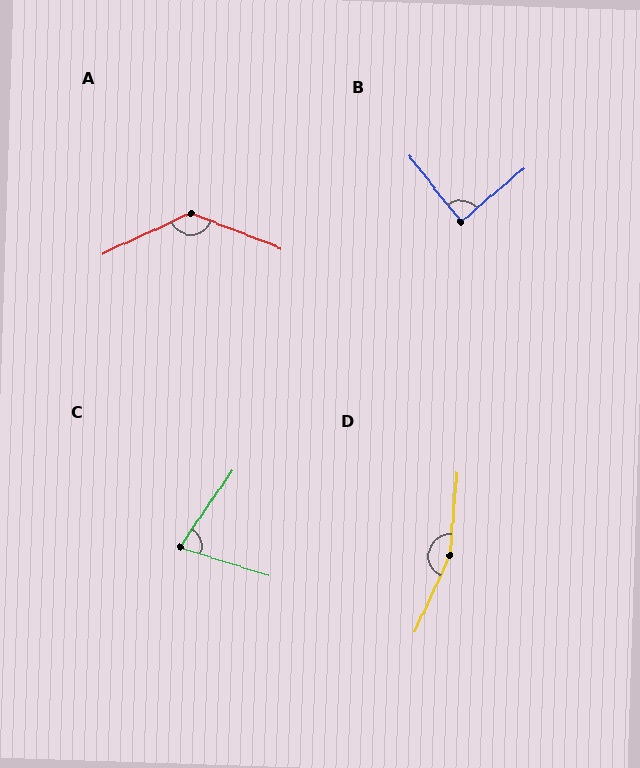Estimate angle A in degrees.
Approximately 134 degrees.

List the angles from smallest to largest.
C (73°), B (88°), A (134°), D (161°).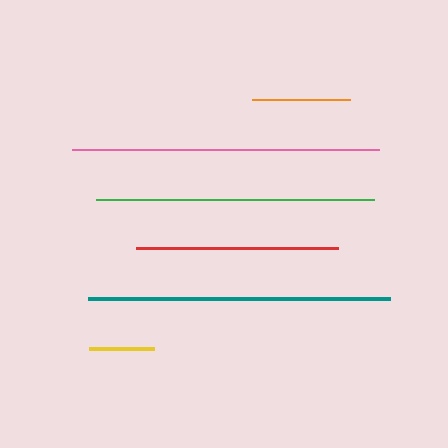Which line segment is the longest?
The pink line is the longest at approximately 307 pixels.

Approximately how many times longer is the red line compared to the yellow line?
The red line is approximately 3.1 times the length of the yellow line.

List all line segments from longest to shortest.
From longest to shortest: pink, teal, green, red, orange, yellow.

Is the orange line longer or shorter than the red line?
The red line is longer than the orange line.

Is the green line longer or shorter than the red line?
The green line is longer than the red line.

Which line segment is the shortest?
The yellow line is the shortest at approximately 65 pixels.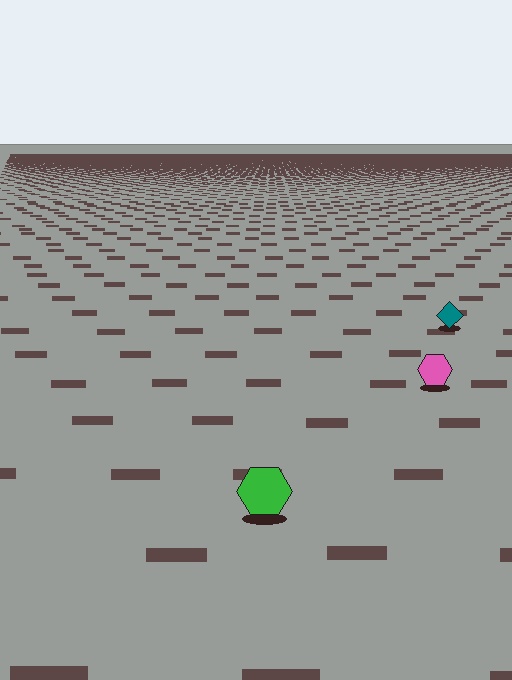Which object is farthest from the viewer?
The teal diamond is farthest from the viewer. It appears smaller and the ground texture around it is denser.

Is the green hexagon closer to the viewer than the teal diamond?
Yes. The green hexagon is closer — you can tell from the texture gradient: the ground texture is coarser near it.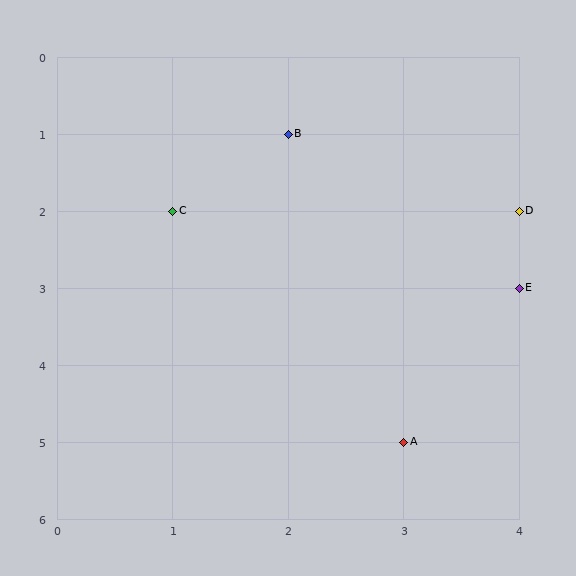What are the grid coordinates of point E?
Point E is at grid coordinates (4, 3).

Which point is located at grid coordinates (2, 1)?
Point B is at (2, 1).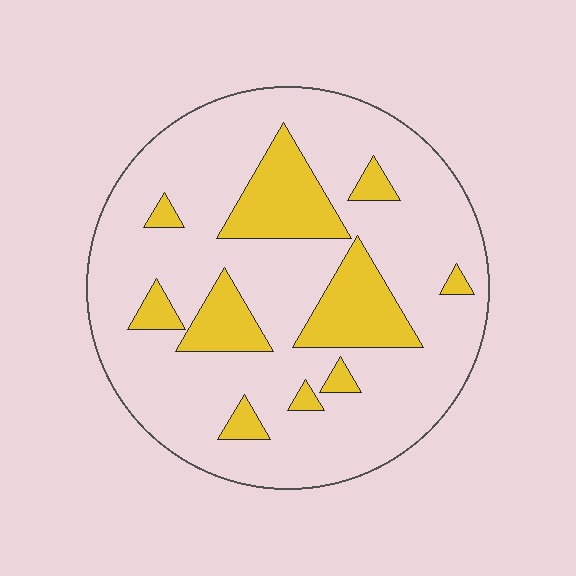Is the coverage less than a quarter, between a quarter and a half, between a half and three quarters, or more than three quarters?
Less than a quarter.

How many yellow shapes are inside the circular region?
10.